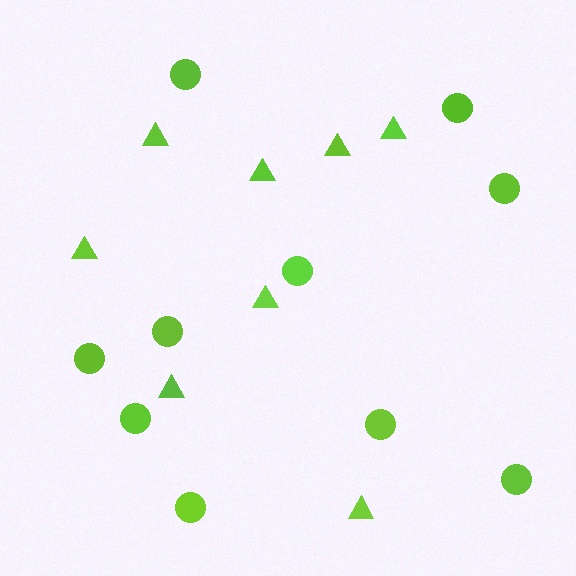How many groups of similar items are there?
There are 2 groups: one group of triangles (8) and one group of circles (10).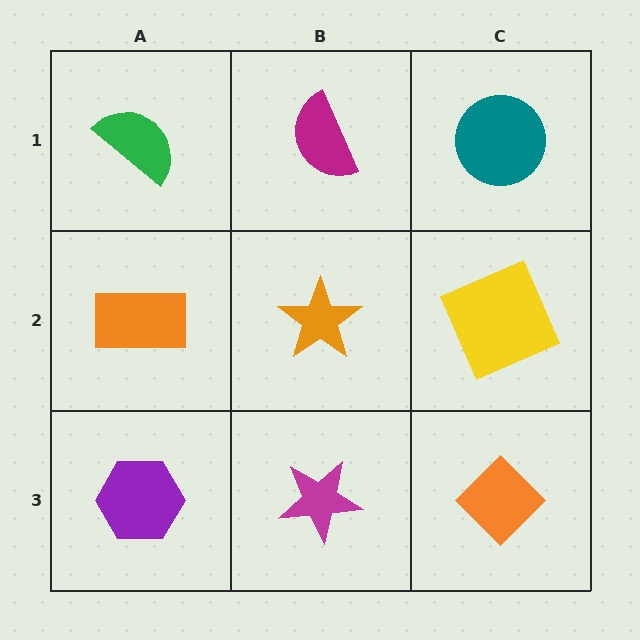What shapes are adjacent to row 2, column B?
A magenta semicircle (row 1, column B), a magenta star (row 3, column B), an orange rectangle (row 2, column A), a yellow square (row 2, column C).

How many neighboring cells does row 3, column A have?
2.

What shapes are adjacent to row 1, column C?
A yellow square (row 2, column C), a magenta semicircle (row 1, column B).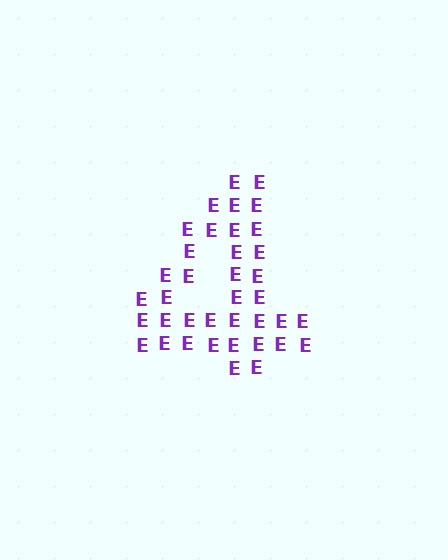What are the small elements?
The small elements are letter E's.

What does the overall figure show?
The overall figure shows the digit 4.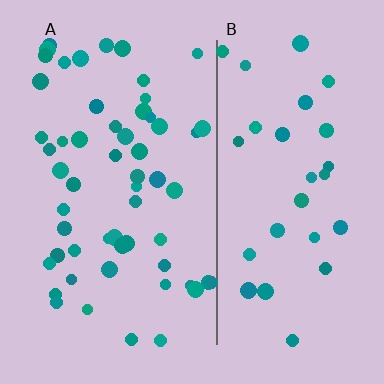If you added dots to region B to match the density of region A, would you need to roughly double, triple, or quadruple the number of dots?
Approximately double.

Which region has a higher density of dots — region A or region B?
A (the left).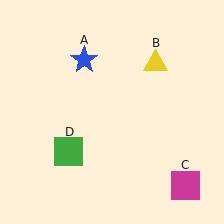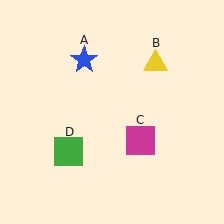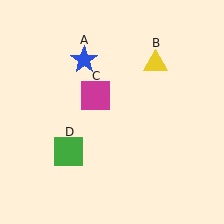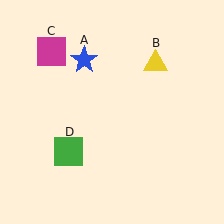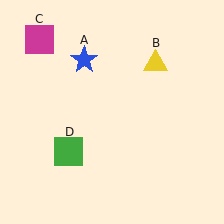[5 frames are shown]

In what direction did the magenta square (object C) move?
The magenta square (object C) moved up and to the left.